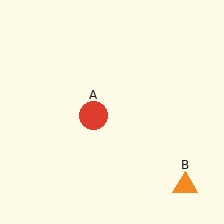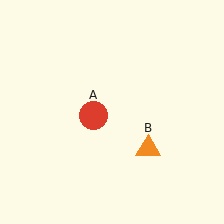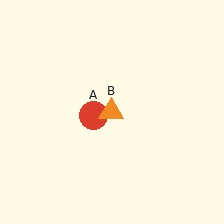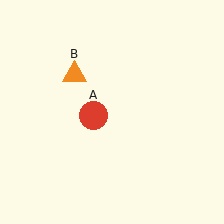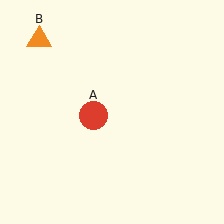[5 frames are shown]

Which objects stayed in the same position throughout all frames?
Red circle (object A) remained stationary.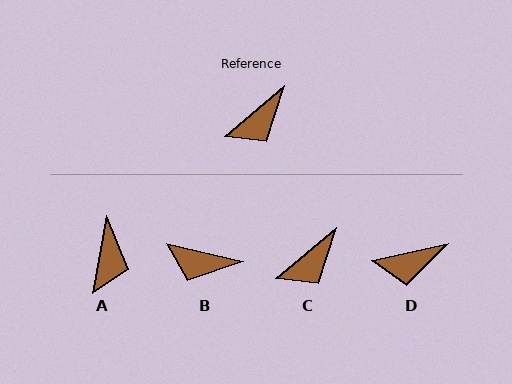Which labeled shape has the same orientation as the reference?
C.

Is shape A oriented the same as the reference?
No, it is off by about 40 degrees.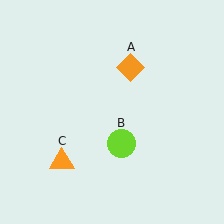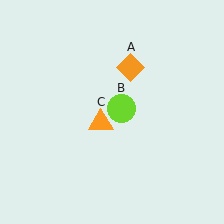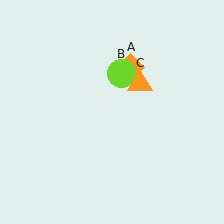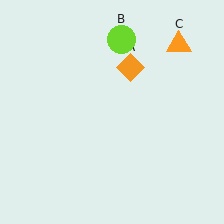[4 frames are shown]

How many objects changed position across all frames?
2 objects changed position: lime circle (object B), orange triangle (object C).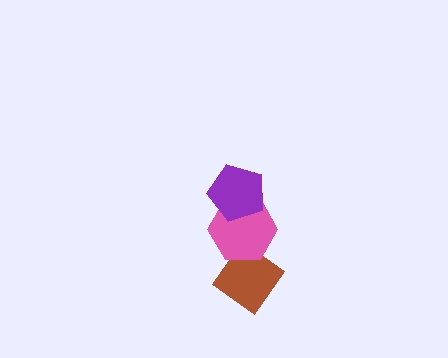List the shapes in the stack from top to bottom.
From top to bottom: the purple pentagon, the pink hexagon, the brown diamond.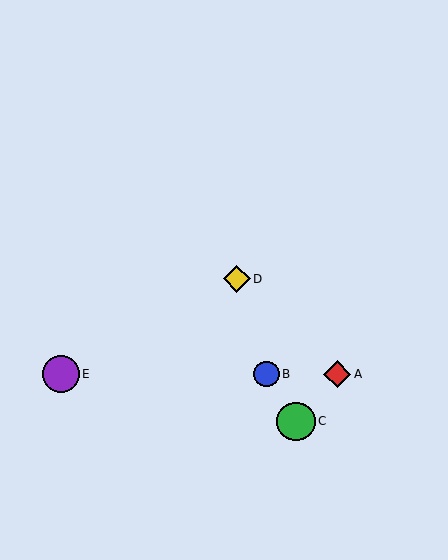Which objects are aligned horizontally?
Objects A, B, E are aligned horizontally.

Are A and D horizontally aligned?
No, A is at y≈374 and D is at y≈279.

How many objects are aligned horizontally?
3 objects (A, B, E) are aligned horizontally.